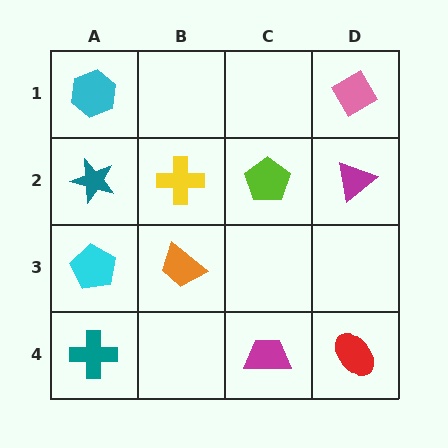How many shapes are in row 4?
3 shapes.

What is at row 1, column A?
A cyan hexagon.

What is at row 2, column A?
A teal star.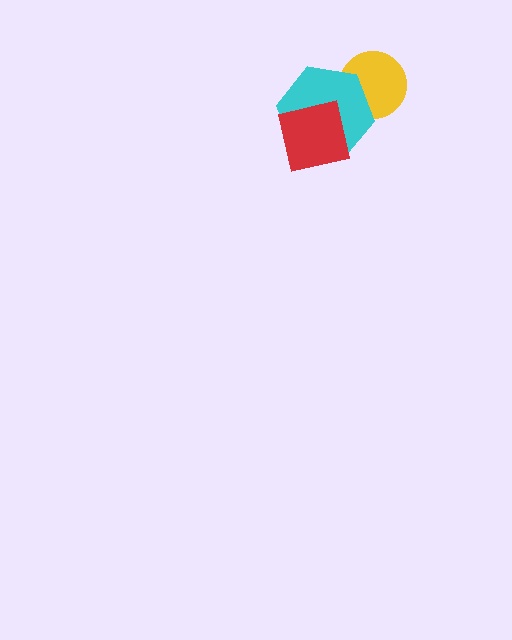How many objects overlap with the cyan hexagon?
2 objects overlap with the cyan hexagon.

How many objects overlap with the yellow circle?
1 object overlaps with the yellow circle.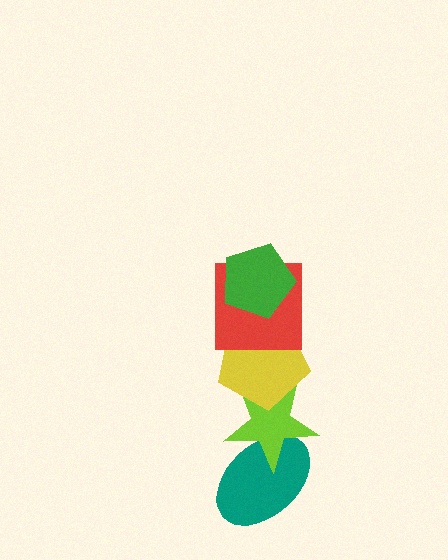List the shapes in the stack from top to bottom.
From top to bottom: the green pentagon, the red square, the yellow pentagon, the lime star, the teal ellipse.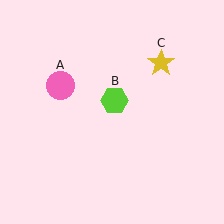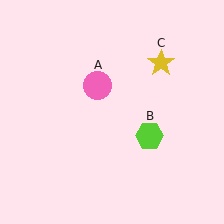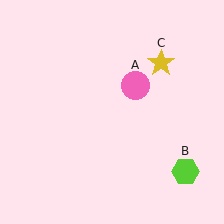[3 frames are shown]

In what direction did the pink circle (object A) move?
The pink circle (object A) moved right.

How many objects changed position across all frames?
2 objects changed position: pink circle (object A), lime hexagon (object B).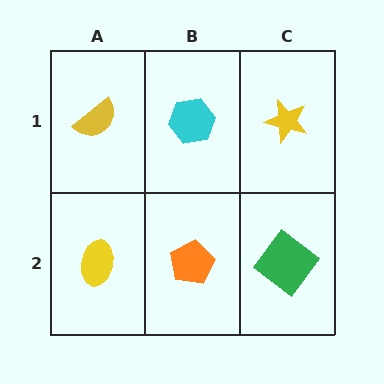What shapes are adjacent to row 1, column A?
A yellow ellipse (row 2, column A), a cyan hexagon (row 1, column B).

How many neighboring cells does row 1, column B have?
3.